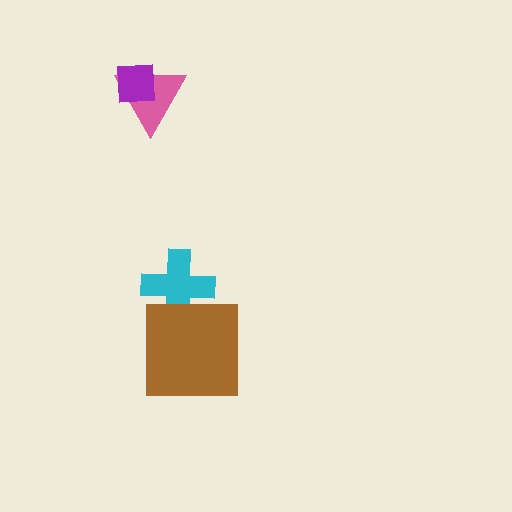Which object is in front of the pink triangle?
The purple square is in front of the pink triangle.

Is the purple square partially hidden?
No, no other shape covers it.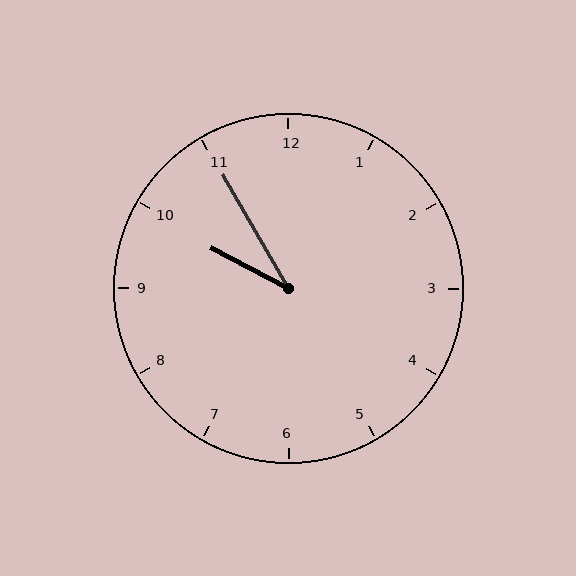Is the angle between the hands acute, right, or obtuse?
It is acute.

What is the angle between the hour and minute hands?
Approximately 32 degrees.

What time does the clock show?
9:55.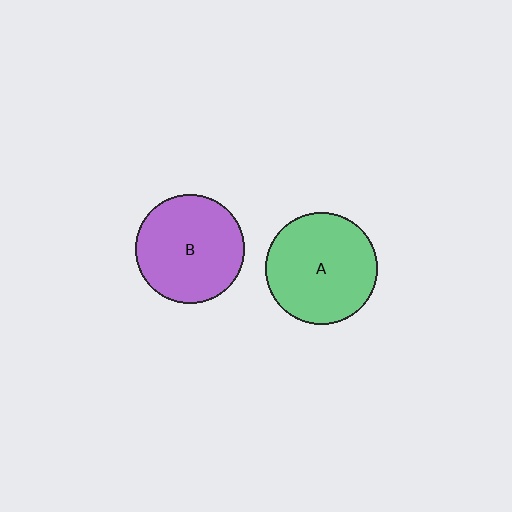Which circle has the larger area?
Circle A (green).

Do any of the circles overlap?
No, none of the circles overlap.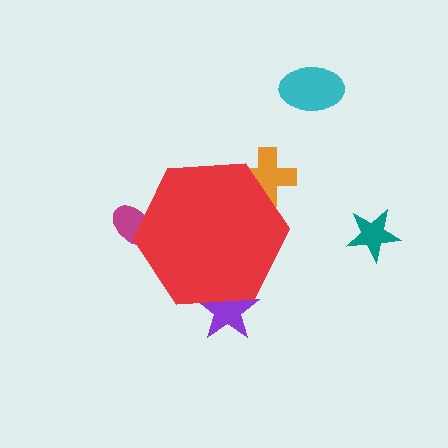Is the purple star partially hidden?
Yes, the purple star is partially hidden behind the red hexagon.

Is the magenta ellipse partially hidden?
Yes, the magenta ellipse is partially hidden behind the red hexagon.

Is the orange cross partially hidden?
Yes, the orange cross is partially hidden behind the red hexagon.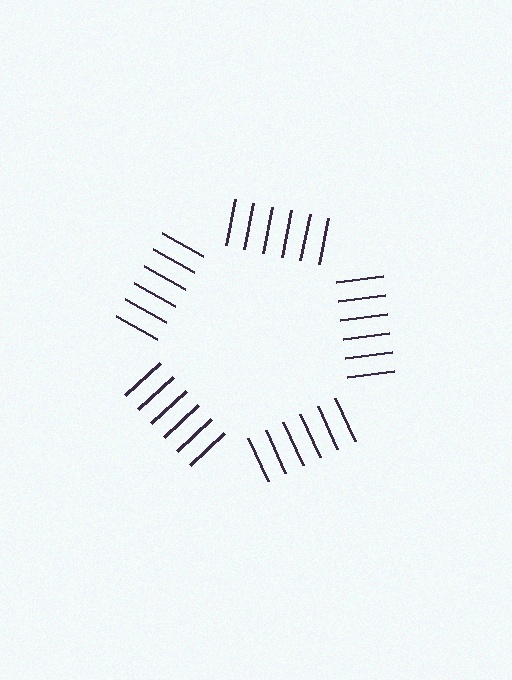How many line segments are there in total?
30 — 6 along each of the 5 edges.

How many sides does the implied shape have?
5 sides — the line-ends trace a pentagon.